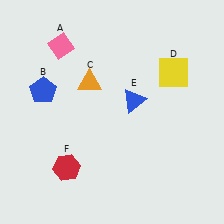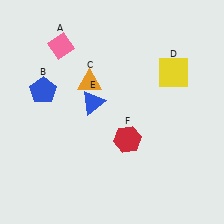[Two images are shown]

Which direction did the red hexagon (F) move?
The red hexagon (F) moved right.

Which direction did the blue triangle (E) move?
The blue triangle (E) moved left.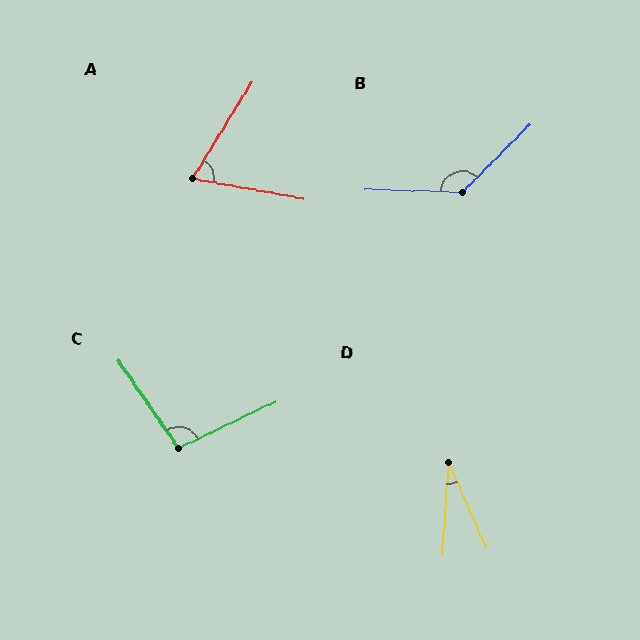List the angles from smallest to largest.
D (28°), A (69°), C (99°), B (133°).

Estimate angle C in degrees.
Approximately 99 degrees.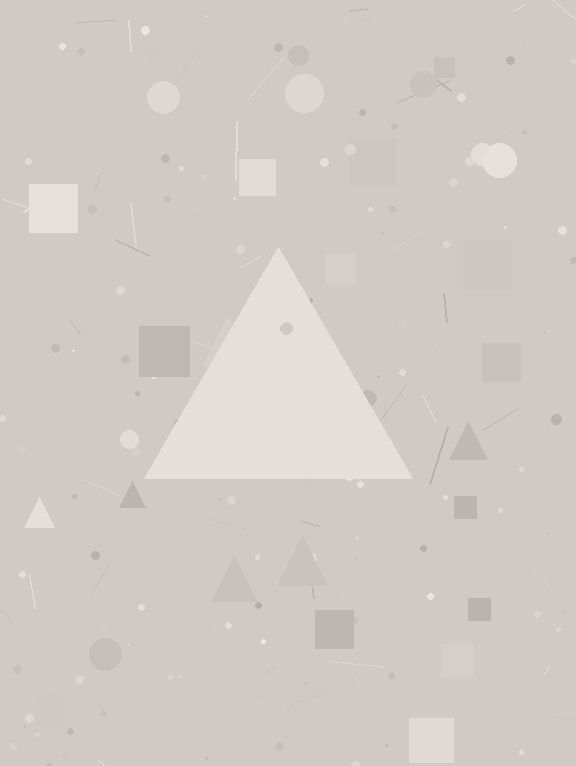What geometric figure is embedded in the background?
A triangle is embedded in the background.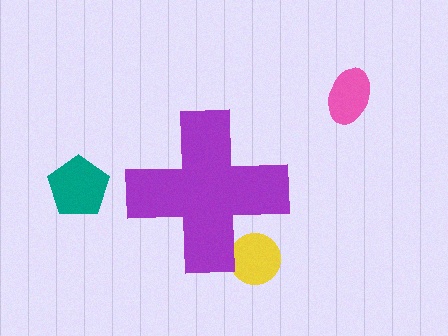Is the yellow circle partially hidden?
Yes, the yellow circle is partially hidden behind the purple cross.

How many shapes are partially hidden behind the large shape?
1 shape is partially hidden.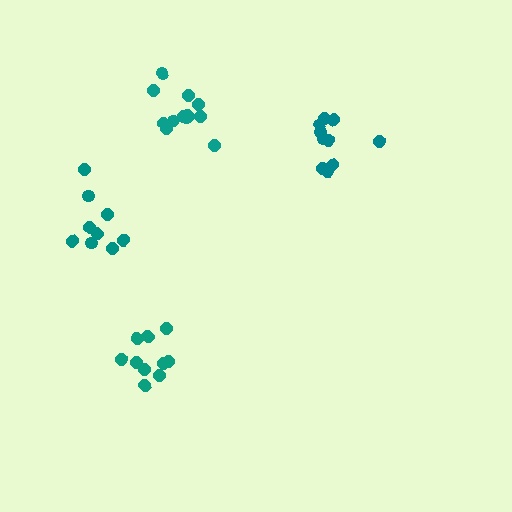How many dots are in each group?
Group 1: 10 dots, Group 2: 10 dots, Group 3: 9 dots, Group 4: 13 dots (42 total).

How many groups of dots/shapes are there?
There are 4 groups.